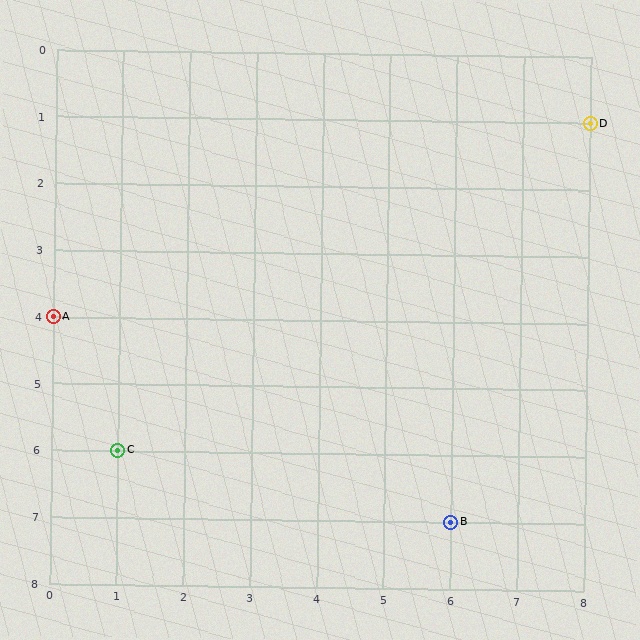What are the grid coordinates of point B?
Point B is at grid coordinates (6, 7).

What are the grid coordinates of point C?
Point C is at grid coordinates (1, 6).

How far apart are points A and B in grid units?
Points A and B are 6 columns and 3 rows apart (about 6.7 grid units diagonally).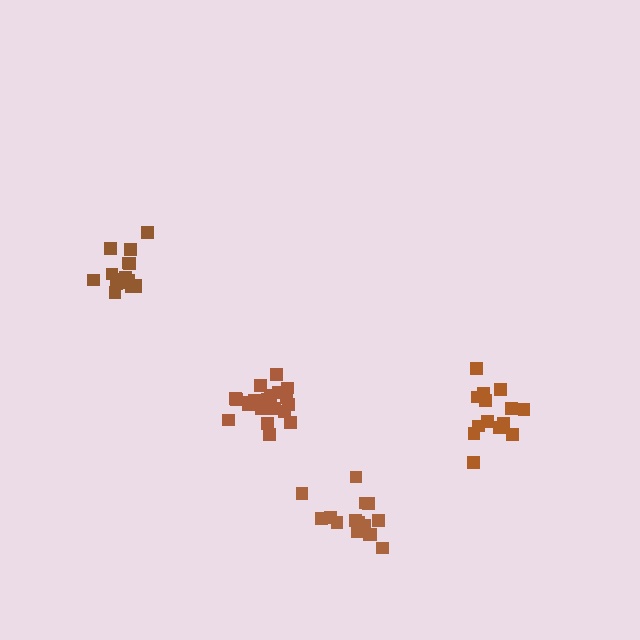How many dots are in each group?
Group 1: 20 dots, Group 2: 20 dots, Group 3: 15 dots, Group 4: 15 dots (70 total).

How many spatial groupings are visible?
There are 4 spatial groupings.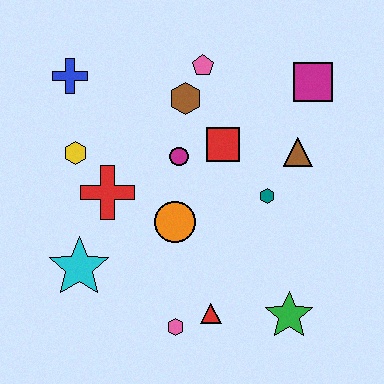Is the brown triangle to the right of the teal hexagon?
Yes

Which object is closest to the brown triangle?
The teal hexagon is closest to the brown triangle.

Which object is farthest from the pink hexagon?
The magenta square is farthest from the pink hexagon.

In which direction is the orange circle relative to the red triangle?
The orange circle is above the red triangle.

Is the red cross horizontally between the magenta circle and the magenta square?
No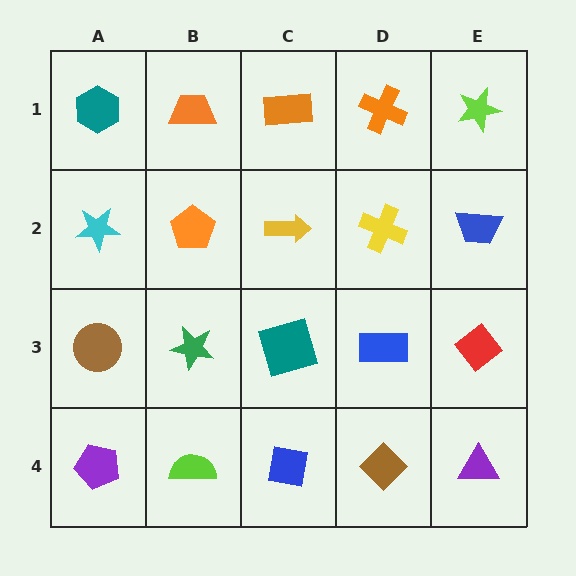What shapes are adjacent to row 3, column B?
An orange pentagon (row 2, column B), a lime semicircle (row 4, column B), a brown circle (row 3, column A), a teal square (row 3, column C).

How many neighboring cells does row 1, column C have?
3.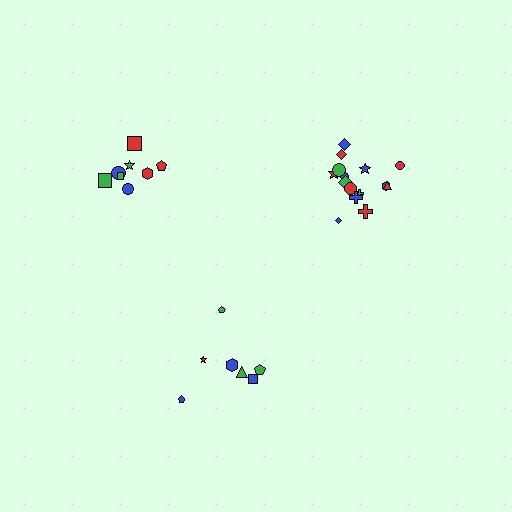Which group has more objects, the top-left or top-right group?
The top-right group.